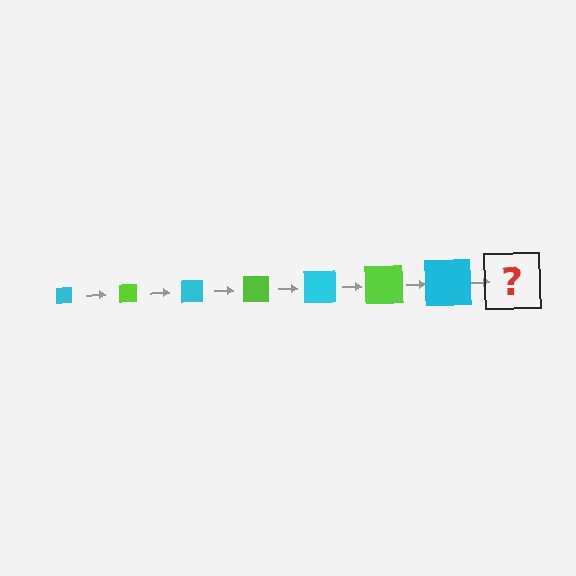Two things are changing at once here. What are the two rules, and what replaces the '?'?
The two rules are that the square grows larger each step and the color cycles through cyan and lime. The '?' should be a lime square, larger than the previous one.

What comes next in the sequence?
The next element should be a lime square, larger than the previous one.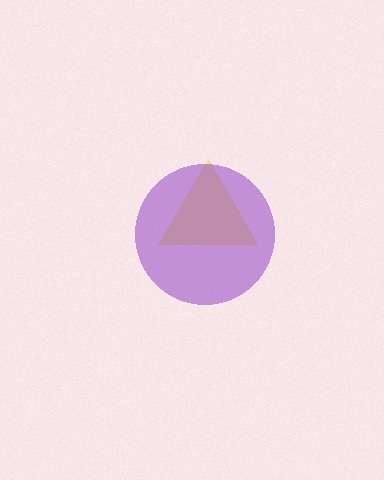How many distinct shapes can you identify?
There are 2 distinct shapes: a yellow triangle, a purple circle.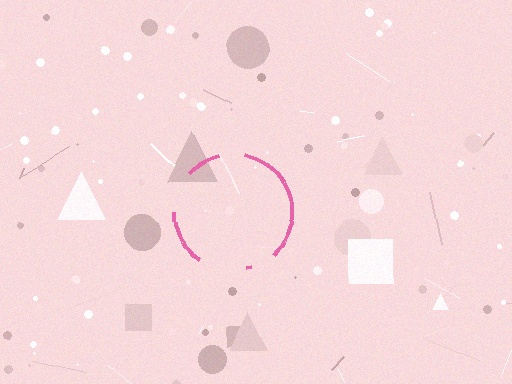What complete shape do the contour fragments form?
The contour fragments form a circle.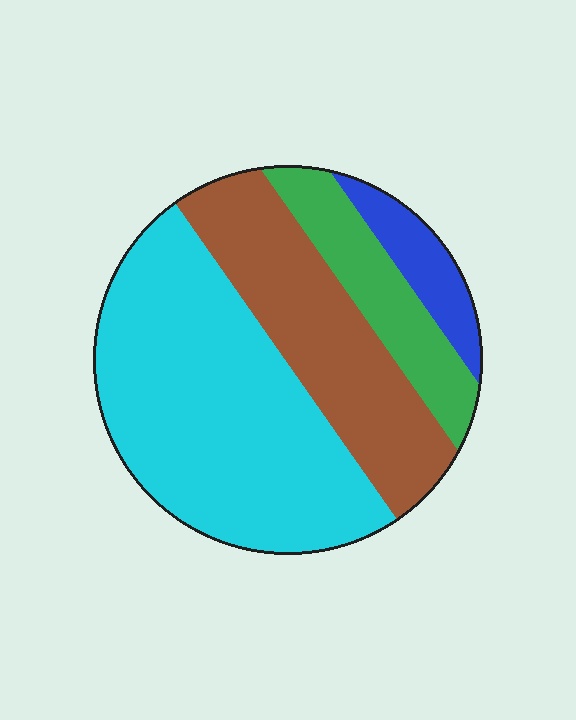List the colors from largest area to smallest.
From largest to smallest: cyan, brown, green, blue.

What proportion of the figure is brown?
Brown covers roughly 30% of the figure.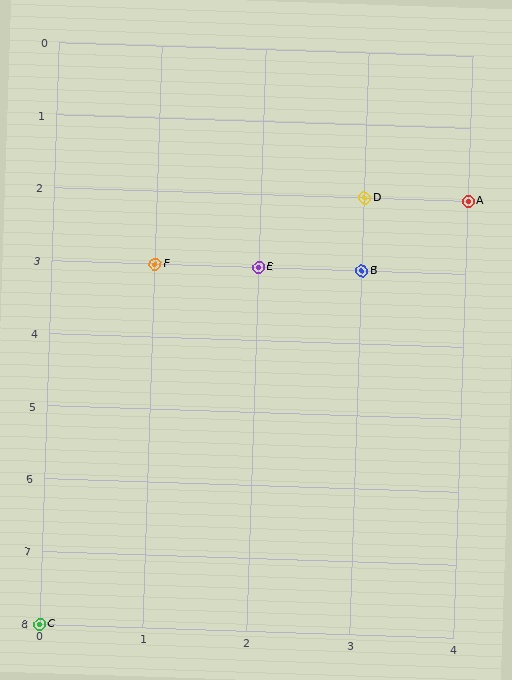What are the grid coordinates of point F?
Point F is at grid coordinates (1, 3).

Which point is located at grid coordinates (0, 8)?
Point C is at (0, 8).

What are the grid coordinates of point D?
Point D is at grid coordinates (3, 2).